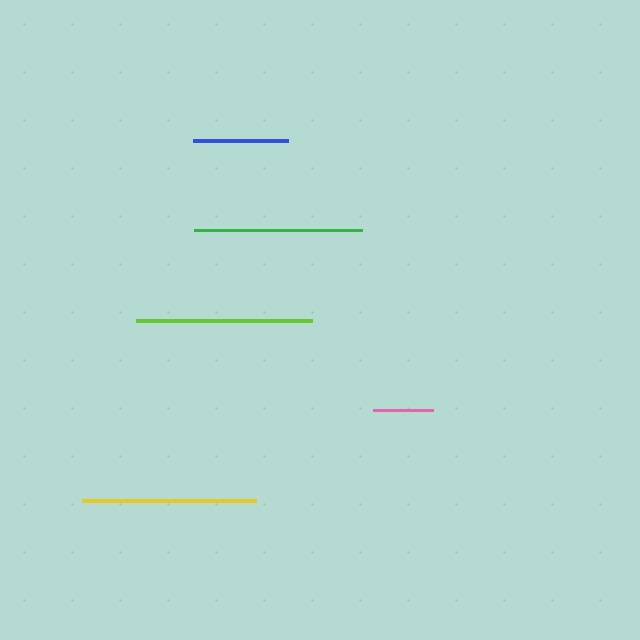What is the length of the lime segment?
The lime segment is approximately 176 pixels long.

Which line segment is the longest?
The lime line is the longest at approximately 176 pixels.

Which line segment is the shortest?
The pink line is the shortest at approximately 61 pixels.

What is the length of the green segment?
The green segment is approximately 168 pixels long.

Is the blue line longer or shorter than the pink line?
The blue line is longer than the pink line.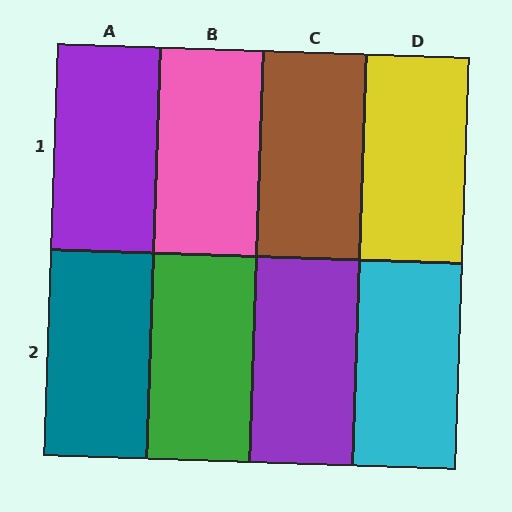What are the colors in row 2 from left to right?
Teal, green, purple, cyan.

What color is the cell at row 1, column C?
Brown.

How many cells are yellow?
1 cell is yellow.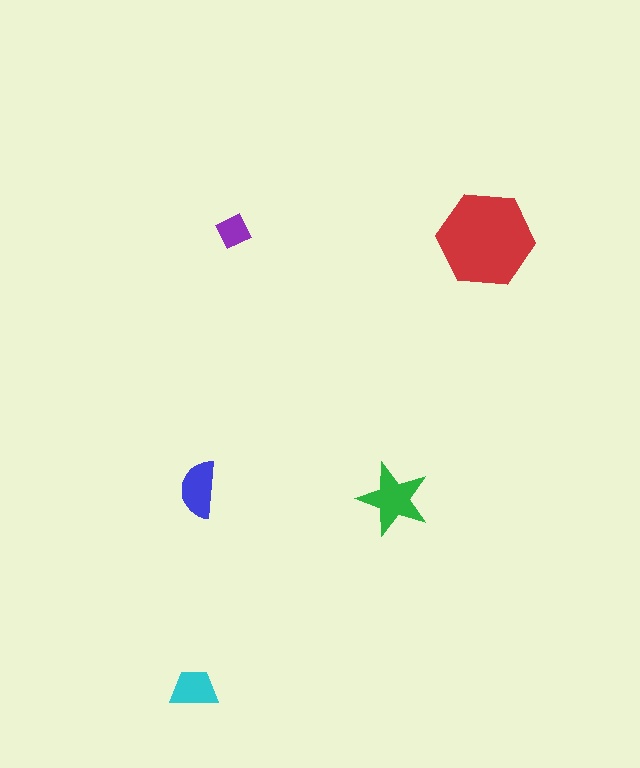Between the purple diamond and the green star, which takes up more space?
The green star.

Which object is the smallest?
The purple diamond.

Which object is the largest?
The red hexagon.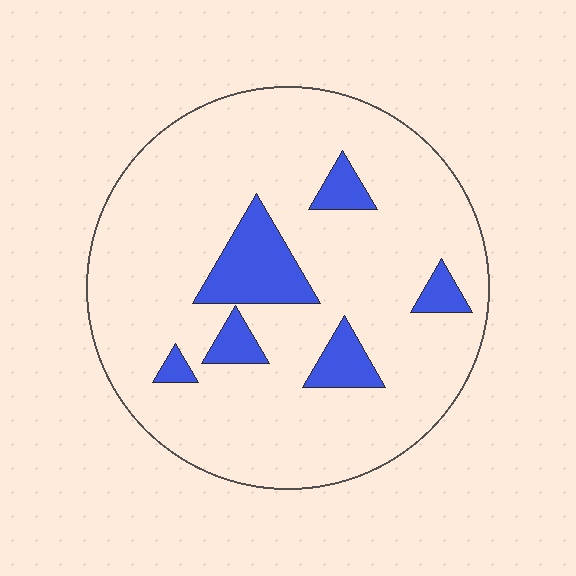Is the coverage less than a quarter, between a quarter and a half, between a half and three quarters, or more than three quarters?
Less than a quarter.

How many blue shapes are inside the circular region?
6.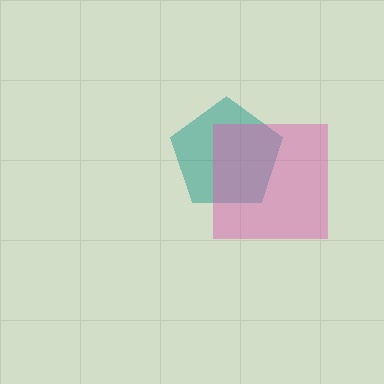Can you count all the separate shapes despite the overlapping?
Yes, there are 2 separate shapes.